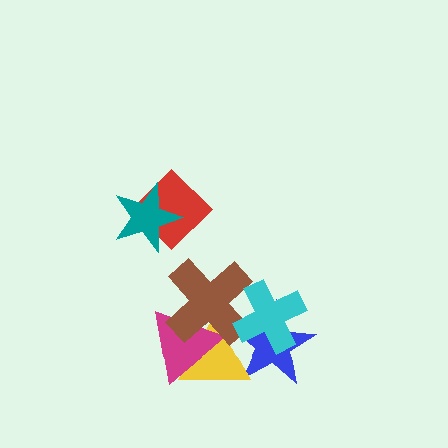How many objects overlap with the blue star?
3 objects overlap with the blue star.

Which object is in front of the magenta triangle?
The brown cross is in front of the magenta triangle.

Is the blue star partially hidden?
Yes, it is partially covered by another shape.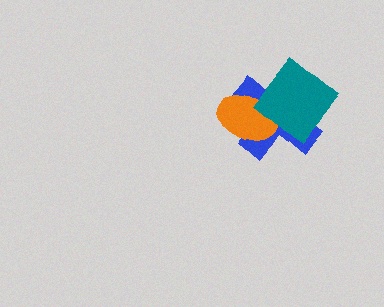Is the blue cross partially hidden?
Yes, it is partially covered by another shape.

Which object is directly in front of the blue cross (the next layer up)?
The orange ellipse is directly in front of the blue cross.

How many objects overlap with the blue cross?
2 objects overlap with the blue cross.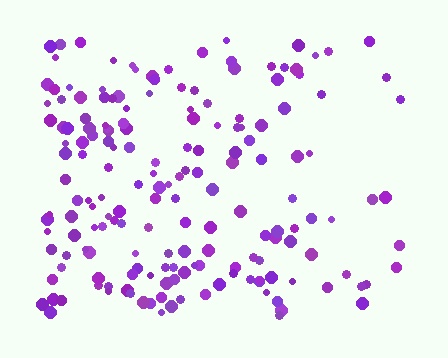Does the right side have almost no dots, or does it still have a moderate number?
Still a moderate number, just noticeably fewer than the left.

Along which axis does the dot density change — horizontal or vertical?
Horizontal.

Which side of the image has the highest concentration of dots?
The left.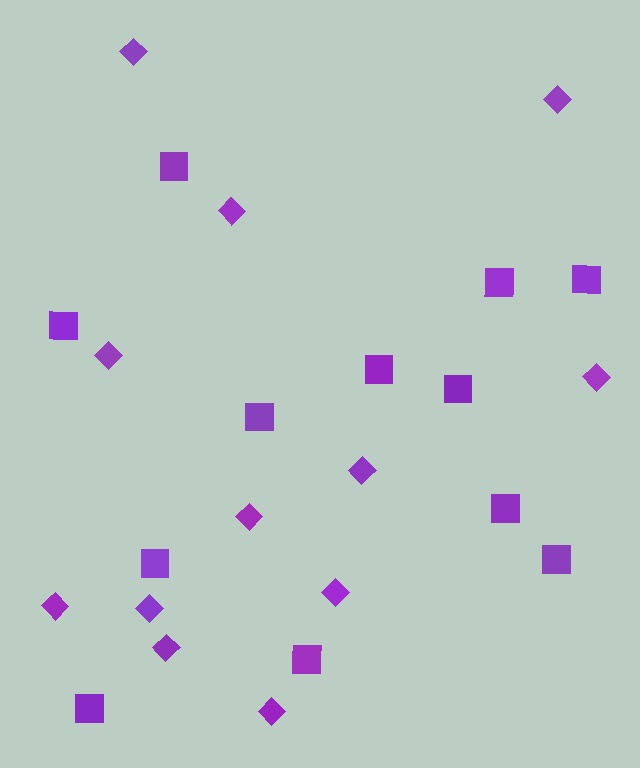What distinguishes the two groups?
There are 2 groups: one group of diamonds (12) and one group of squares (12).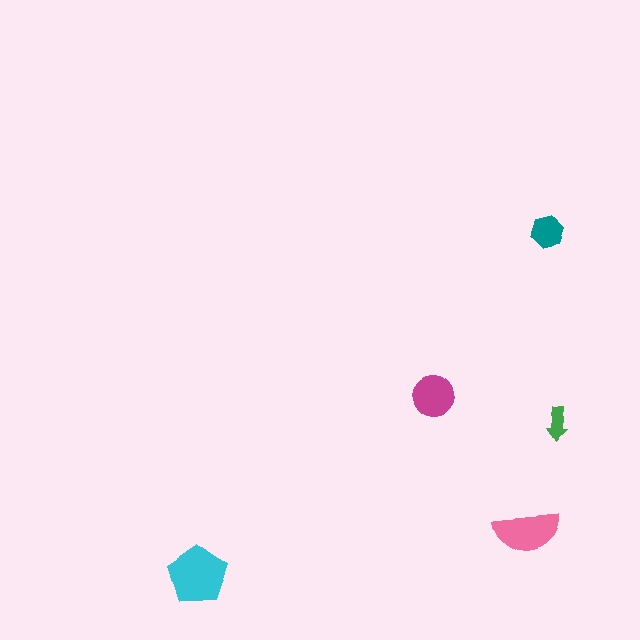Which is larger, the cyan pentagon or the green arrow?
The cyan pentagon.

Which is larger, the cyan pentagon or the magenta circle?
The cyan pentagon.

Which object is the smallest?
The green arrow.